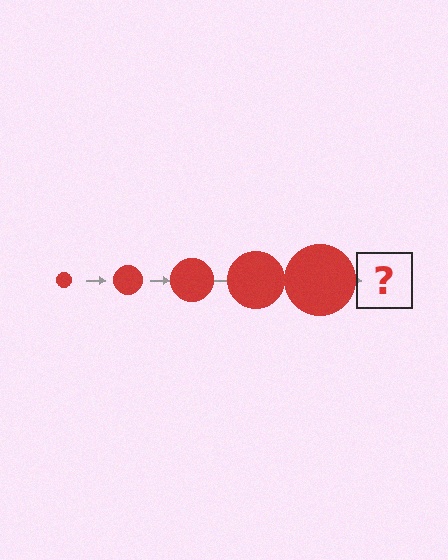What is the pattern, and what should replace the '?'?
The pattern is that the circle gets progressively larger each step. The '?' should be a red circle, larger than the previous one.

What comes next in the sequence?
The next element should be a red circle, larger than the previous one.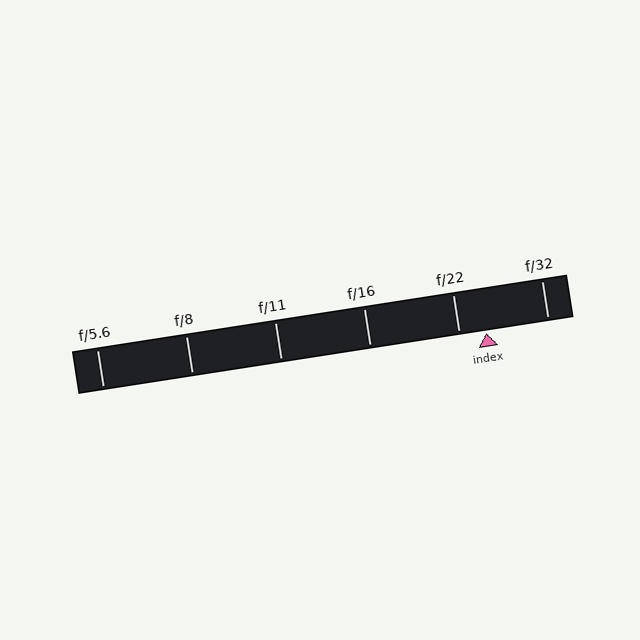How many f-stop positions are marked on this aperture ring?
There are 6 f-stop positions marked.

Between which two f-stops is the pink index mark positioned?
The index mark is between f/22 and f/32.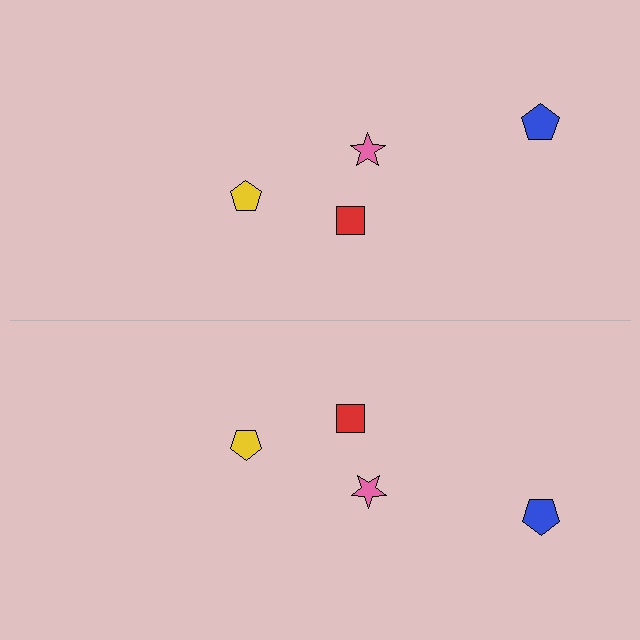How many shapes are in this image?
There are 8 shapes in this image.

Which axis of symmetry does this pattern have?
The pattern has a horizontal axis of symmetry running through the center of the image.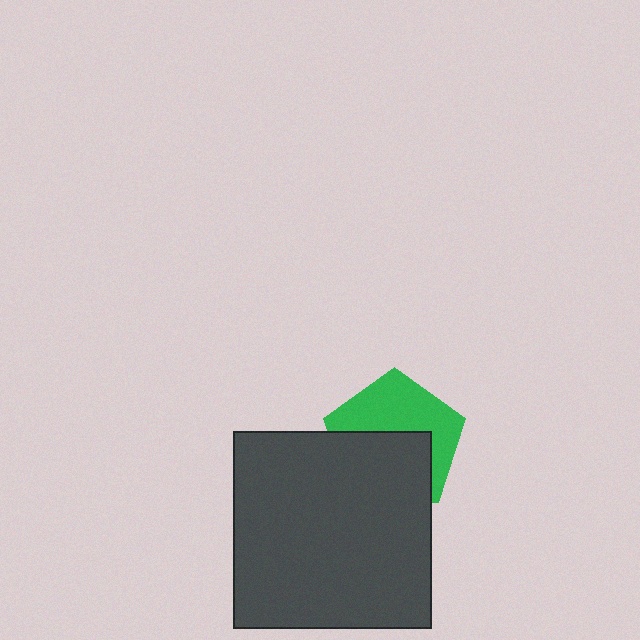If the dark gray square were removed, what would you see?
You would see the complete green pentagon.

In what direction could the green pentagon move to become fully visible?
The green pentagon could move up. That would shift it out from behind the dark gray square entirely.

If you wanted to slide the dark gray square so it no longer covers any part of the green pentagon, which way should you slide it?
Slide it down — that is the most direct way to separate the two shapes.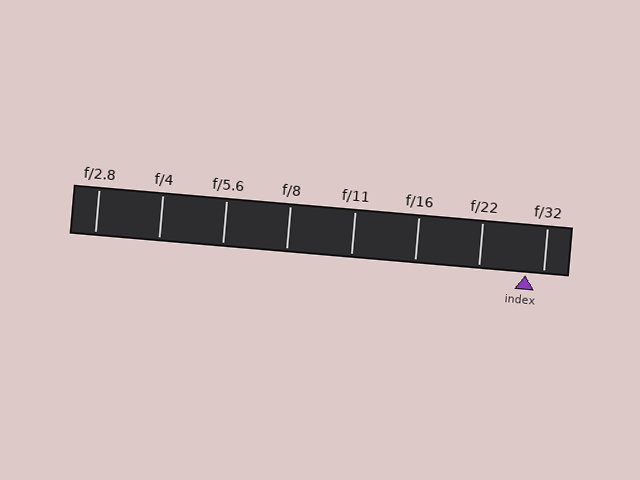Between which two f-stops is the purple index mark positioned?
The index mark is between f/22 and f/32.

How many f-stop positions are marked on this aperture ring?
There are 8 f-stop positions marked.